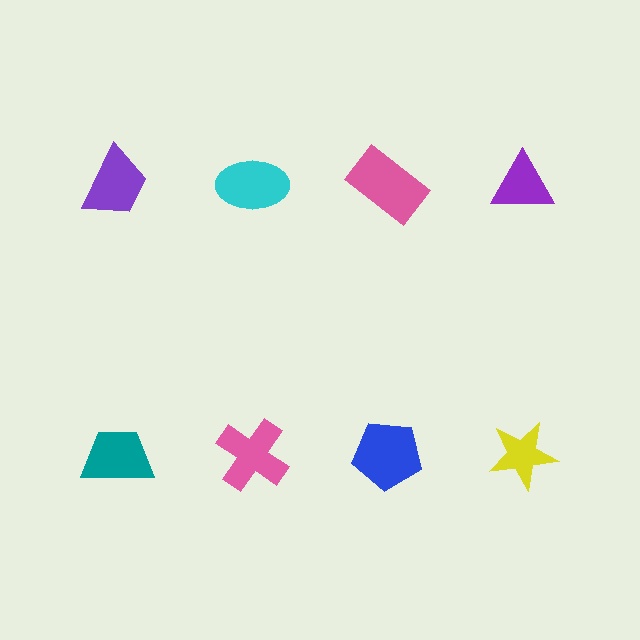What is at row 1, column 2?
A cyan ellipse.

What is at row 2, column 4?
A yellow star.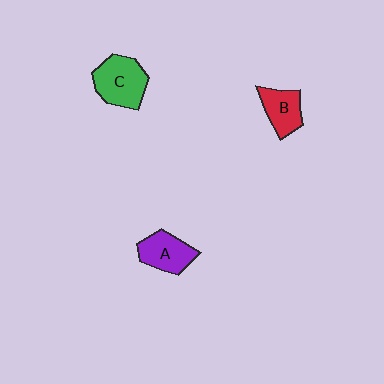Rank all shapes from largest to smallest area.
From largest to smallest: C (green), A (purple), B (red).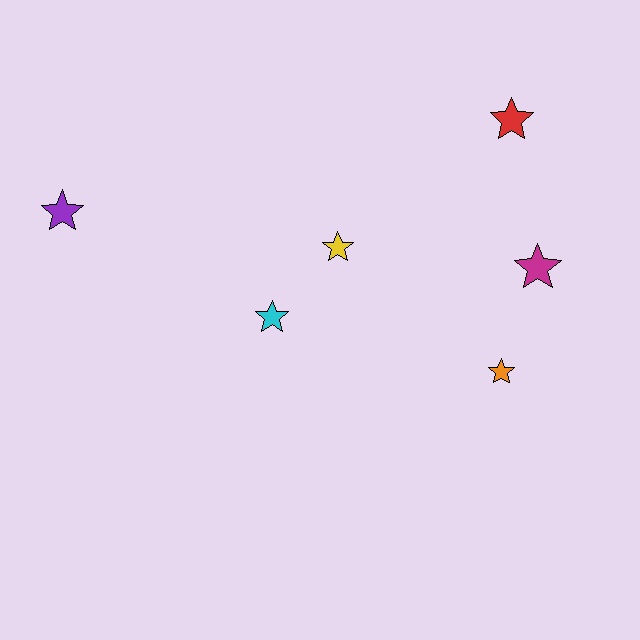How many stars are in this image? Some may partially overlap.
There are 6 stars.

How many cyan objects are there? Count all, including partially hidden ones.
There is 1 cyan object.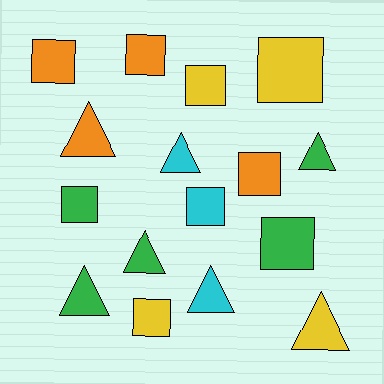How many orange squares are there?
There are 3 orange squares.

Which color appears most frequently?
Green, with 5 objects.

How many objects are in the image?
There are 16 objects.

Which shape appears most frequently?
Square, with 9 objects.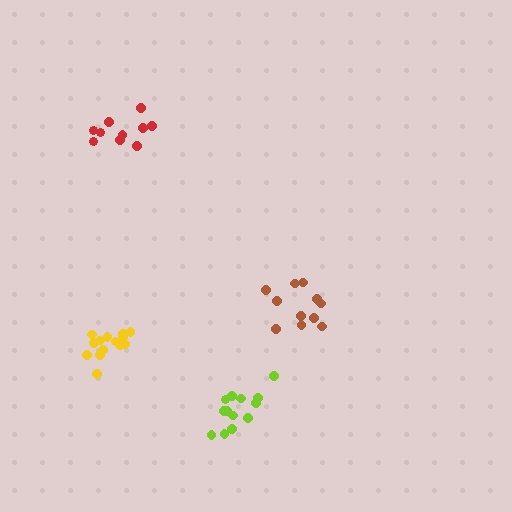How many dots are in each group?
Group 1: 14 dots, Group 2: 10 dots, Group 3: 11 dots, Group 4: 14 dots (49 total).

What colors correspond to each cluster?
The clusters are colored: yellow, red, brown, lime.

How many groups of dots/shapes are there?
There are 4 groups.